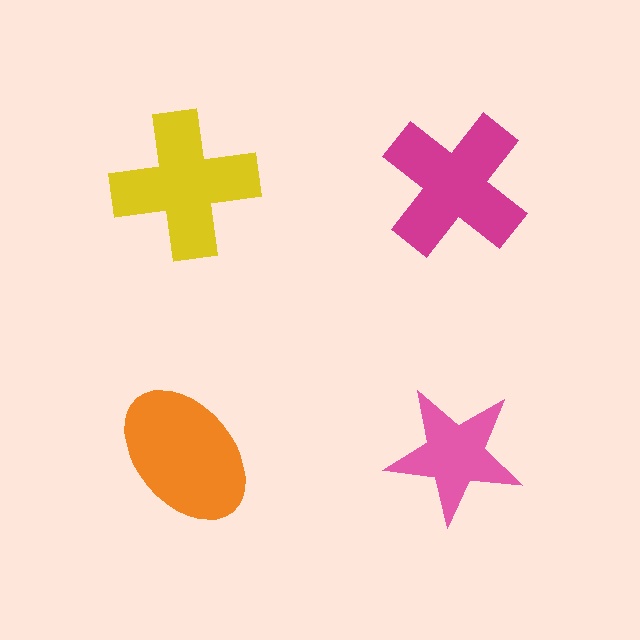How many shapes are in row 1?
2 shapes.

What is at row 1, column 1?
A yellow cross.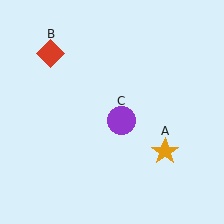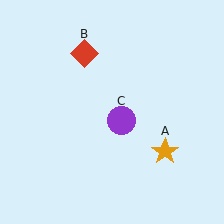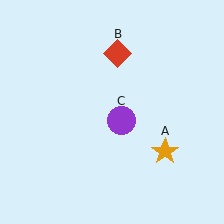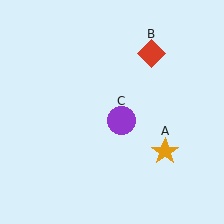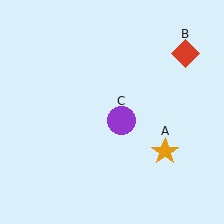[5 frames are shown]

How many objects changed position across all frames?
1 object changed position: red diamond (object B).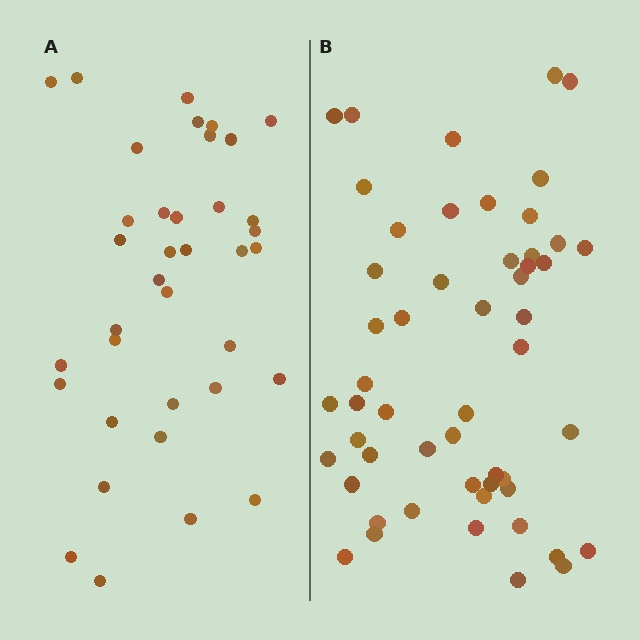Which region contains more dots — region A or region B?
Region B (the right region) has more dots.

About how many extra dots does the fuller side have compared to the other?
Region B has approximately 15 more dots than region A.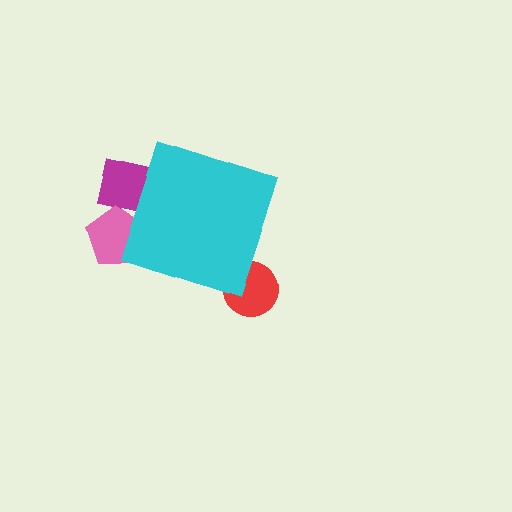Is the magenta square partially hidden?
Yes, the magenta square is partially hidden behind the cyan diamond.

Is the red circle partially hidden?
Yes, the red circle is partially hidden behind the cyan diamond.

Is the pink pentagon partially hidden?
Yes, the pink pentagon is partially hidden behind the cyan diamond.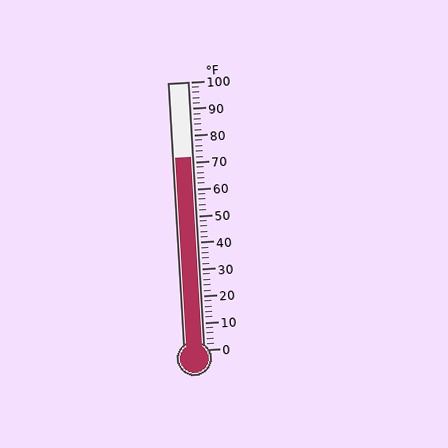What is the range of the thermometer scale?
The thermometer scale ranges from 0°F to 100°F.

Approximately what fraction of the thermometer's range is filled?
The thermometer is filled to approximately 70% of its range.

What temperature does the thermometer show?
The thermometer shows approximately 72°F.